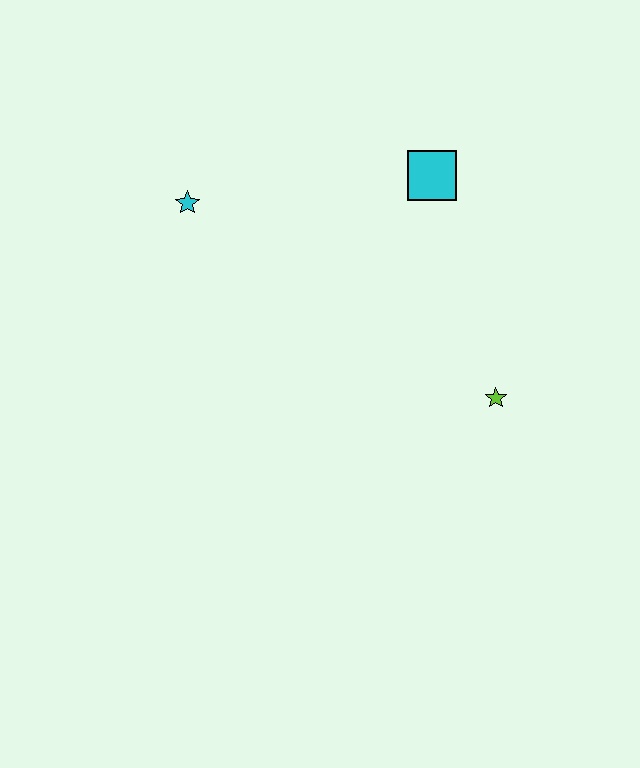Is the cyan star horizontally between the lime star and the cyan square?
No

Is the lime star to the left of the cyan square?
No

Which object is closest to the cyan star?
The cyan square is closest to the cyan star.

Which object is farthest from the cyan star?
The lime star is farthest from the cyan star.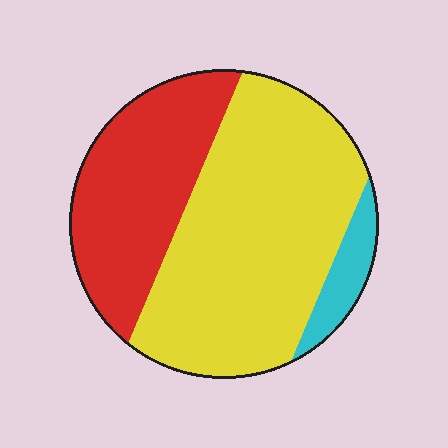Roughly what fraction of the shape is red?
Red covers 33% of the shape.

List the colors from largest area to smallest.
From largest to smallest: yellow, red, cyan.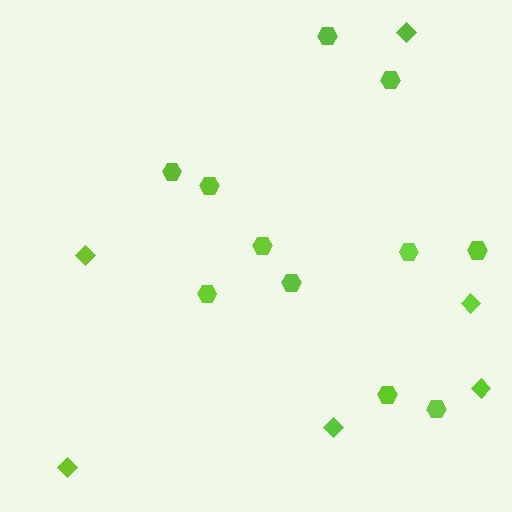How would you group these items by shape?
There are 2 groups: one group of diamonds (6) and one group of hexagons (11).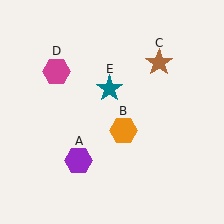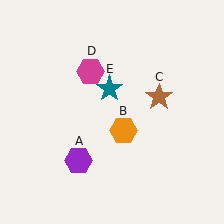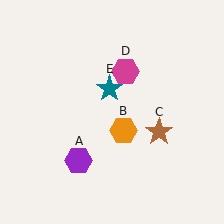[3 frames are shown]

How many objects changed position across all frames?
2 objects changed position: brown star (object C), magenta hexagon (object D).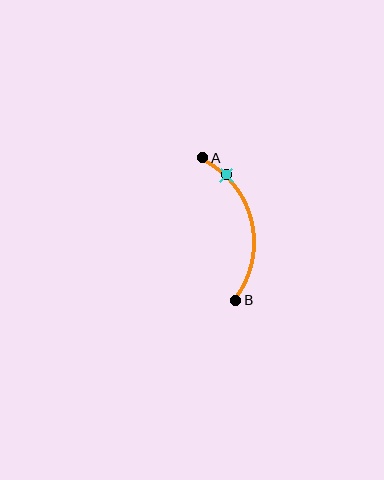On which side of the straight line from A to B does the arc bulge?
The arc bulges to the right of the straight line connecting A and B.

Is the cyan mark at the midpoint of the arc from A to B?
No. The cyan mark lies on the arc but is closer to endpoint A. The arc midpoint would be at the point on the curve equidistant along the arc from both A and B.